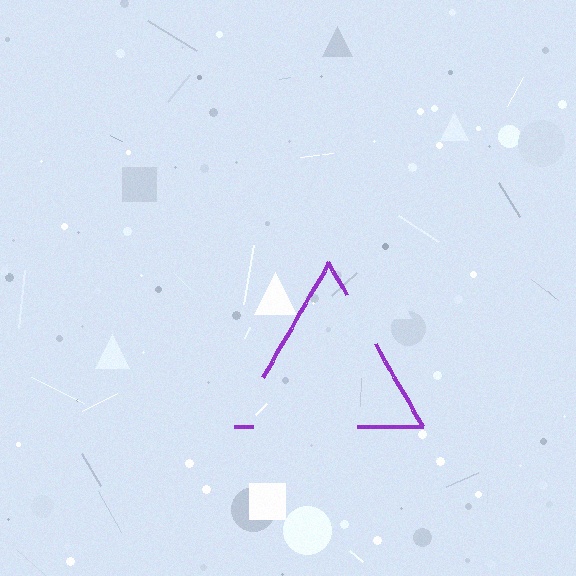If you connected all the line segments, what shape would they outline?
They would outline a triangle.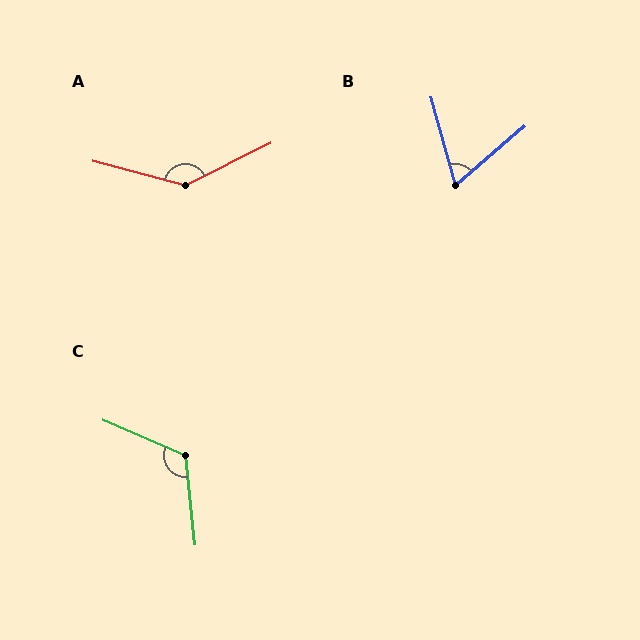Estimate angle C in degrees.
Approximately 119 degrees.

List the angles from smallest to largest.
B (64°), C (119°), A (139°).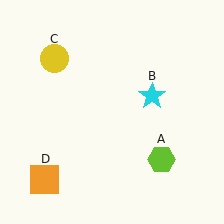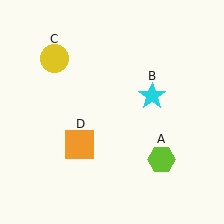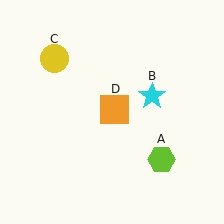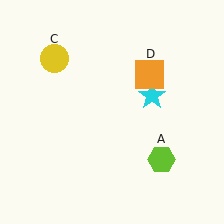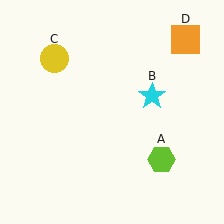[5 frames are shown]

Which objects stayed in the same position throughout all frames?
Lime hexagon (object A) and cyan star (object B) and yellow circle (object C) remained stationary.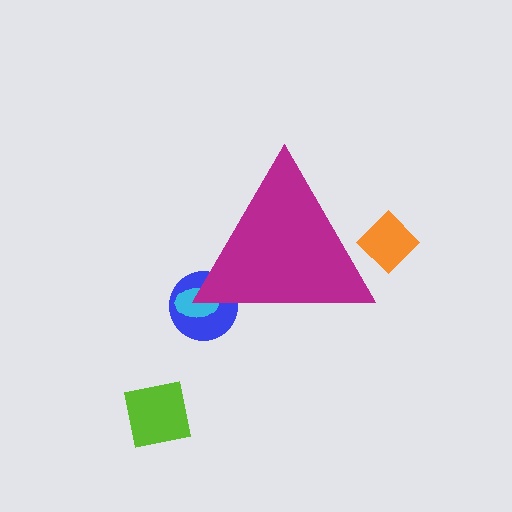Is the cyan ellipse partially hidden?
Yes, the cyan ellipse is partially hidden behind the magenta triangle.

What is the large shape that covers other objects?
A magenta triangle.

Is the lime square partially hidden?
No, the lime square is fully visible.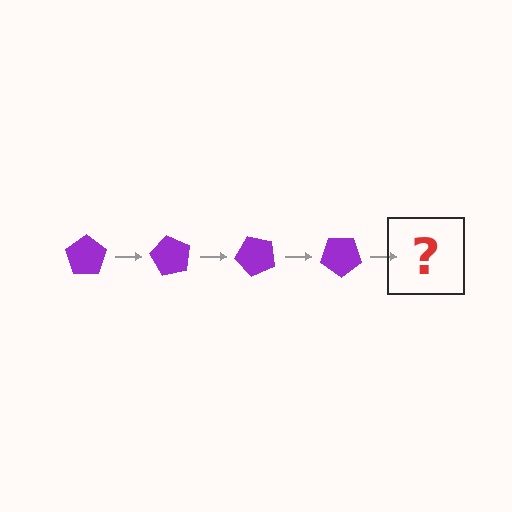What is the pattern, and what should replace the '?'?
The pattern is that the pentagon rotates 60 degrees each step. The '?' should be a purple pentagon rotated 240 degrees.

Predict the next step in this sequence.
The next step is a purple pentagon rotated 240 degrees.